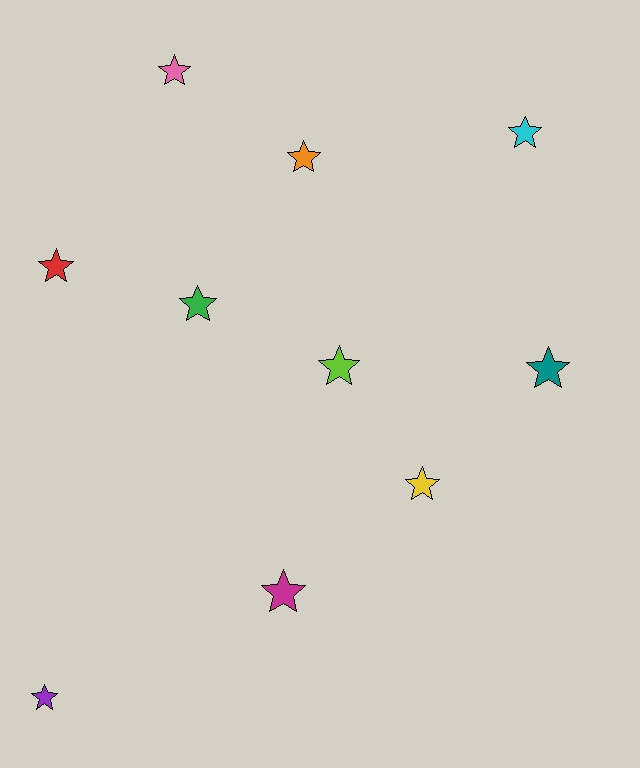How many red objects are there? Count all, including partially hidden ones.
There is 1 red object.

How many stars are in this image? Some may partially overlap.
There are 10 stars.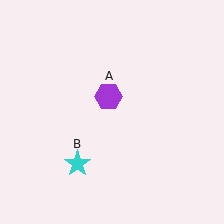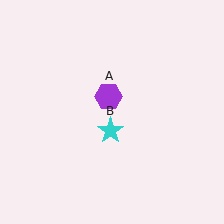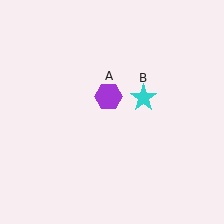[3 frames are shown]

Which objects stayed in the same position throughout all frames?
Purple hexagon (object A) remained stationary.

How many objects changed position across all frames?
1 object changed position: cyan star (object B).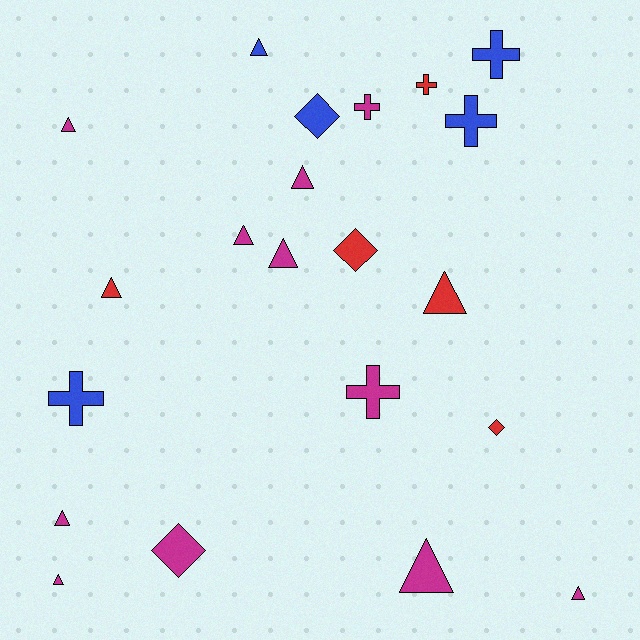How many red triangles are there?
There are 2 red triangles.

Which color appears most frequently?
Magenta, with 11 objects.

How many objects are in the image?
There are 21 objects.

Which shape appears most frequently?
Triangle, with 11 objects.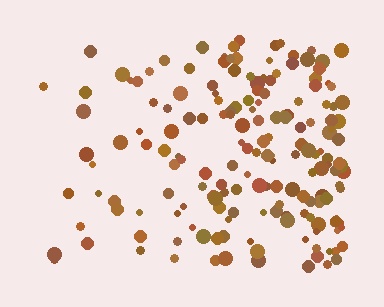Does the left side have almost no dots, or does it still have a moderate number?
Still a moderate number, just noticeably fewer than the right.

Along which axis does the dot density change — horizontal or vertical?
Horizontal.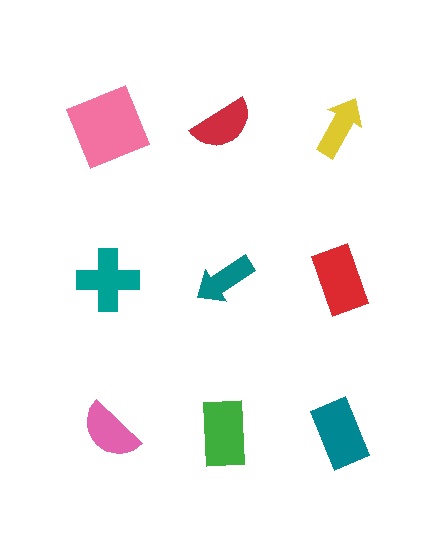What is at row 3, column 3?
A teal rectangle.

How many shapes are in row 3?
3 shapes.